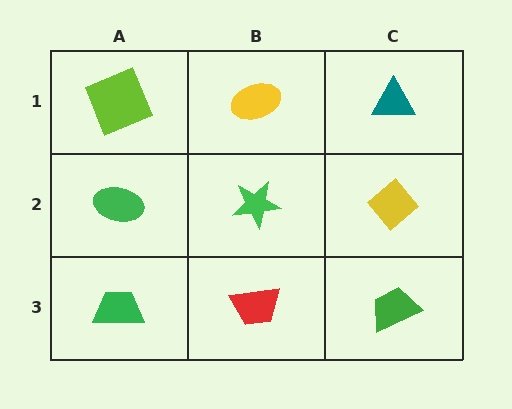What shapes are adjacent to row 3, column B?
A green star (row 2, column B), a green trapezoid (row 3, column A), a green trapezoid (row 3, column C).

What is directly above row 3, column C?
A yellow diamond.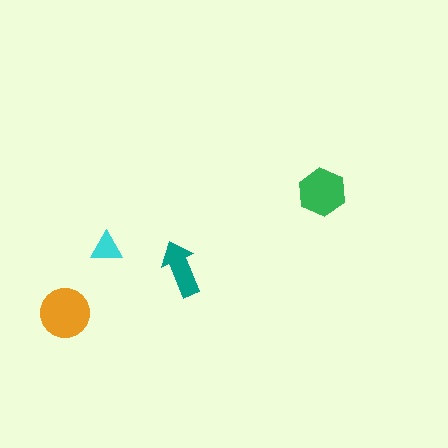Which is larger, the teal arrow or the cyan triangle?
The teal arrow.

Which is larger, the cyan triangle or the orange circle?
The orange circle.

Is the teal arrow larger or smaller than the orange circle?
Smaller.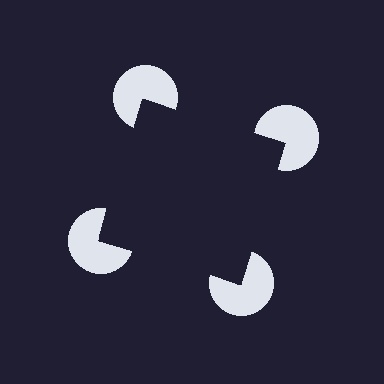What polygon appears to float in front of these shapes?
An illusory square — its edges are inferred from the aligned wedge cuts in the pac-man discs, not physically drawn.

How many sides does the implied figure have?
4 sides.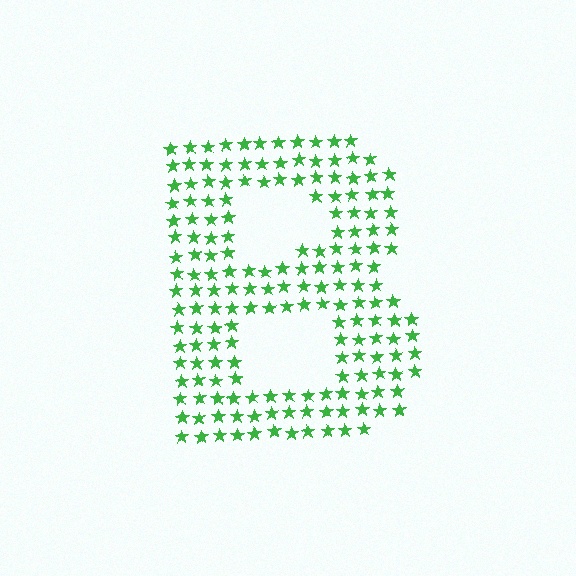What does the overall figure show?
The overall figure shows the letter B.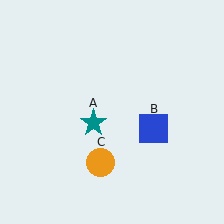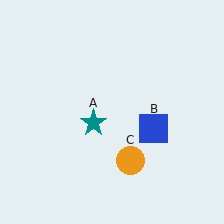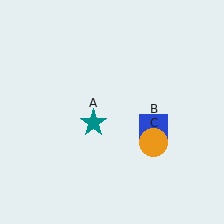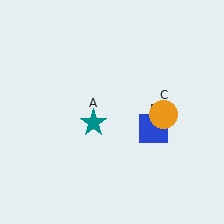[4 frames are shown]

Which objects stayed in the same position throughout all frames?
Teal star (object A) and blue square (object B) remained stationary.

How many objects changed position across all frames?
1 object changed position: orange circle (object C).